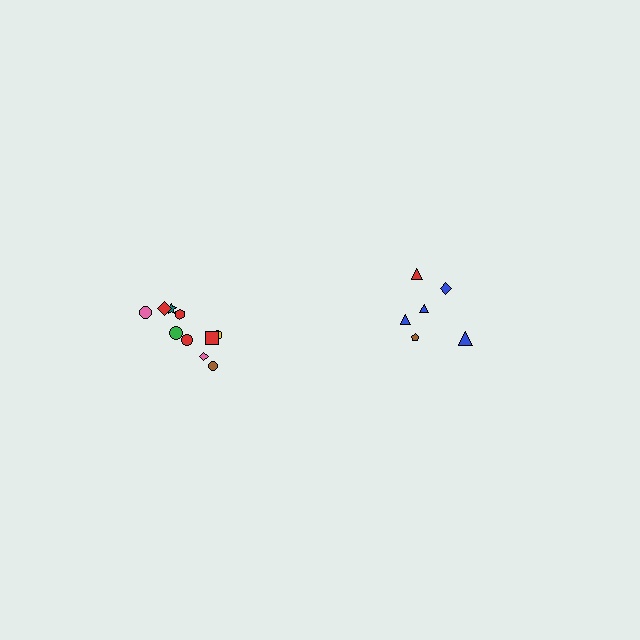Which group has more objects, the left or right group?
The left group.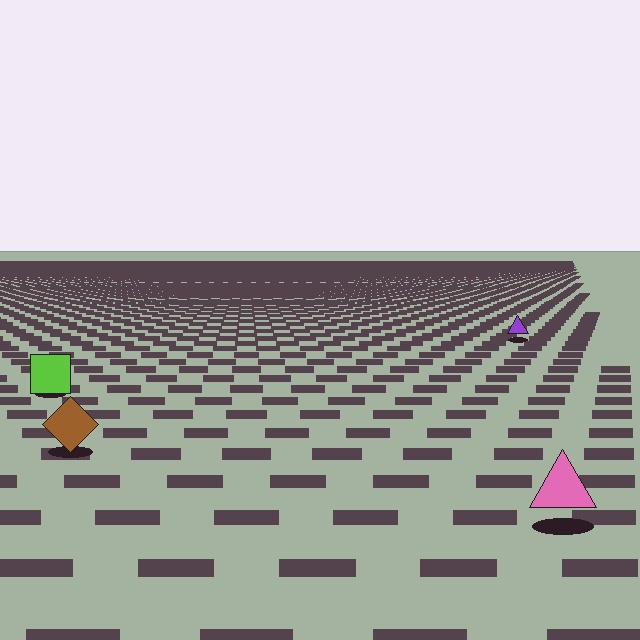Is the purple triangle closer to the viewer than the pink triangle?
No. The pink triangle is closer — you can tell from the texture gradient: the ground texture is coarser near it.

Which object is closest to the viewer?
The pink triangle is closest. The texture marks near it are larger and more spread out.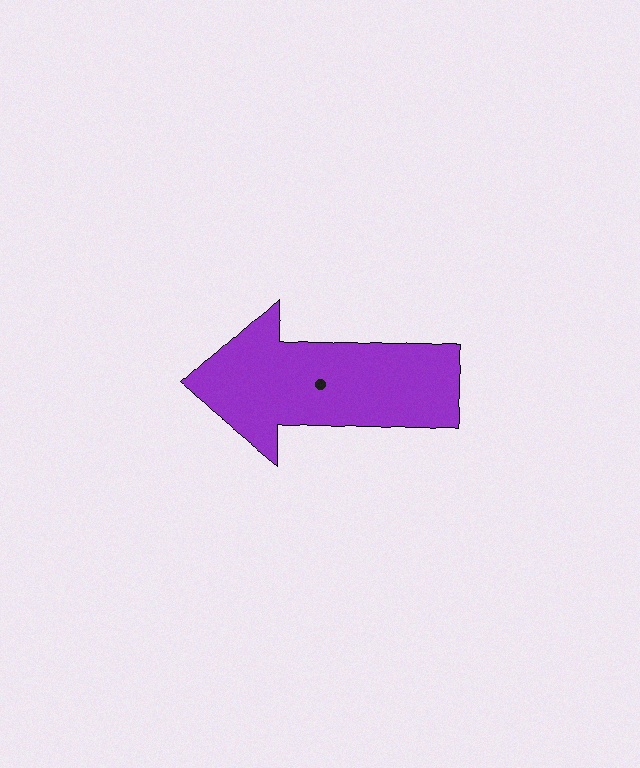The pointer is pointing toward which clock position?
Roughly 9 o'clock.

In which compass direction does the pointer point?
West.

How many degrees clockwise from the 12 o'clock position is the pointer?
Approximately 269 degrees.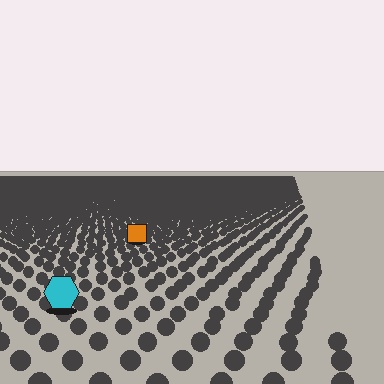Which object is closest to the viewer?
The cyan hexagon is closest. The texture marks near it are larger and more spread out.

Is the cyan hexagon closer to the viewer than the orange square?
Yes. The cyan hexagon is closer — you can tell from the texture gradient: the ground texture is coarser near it.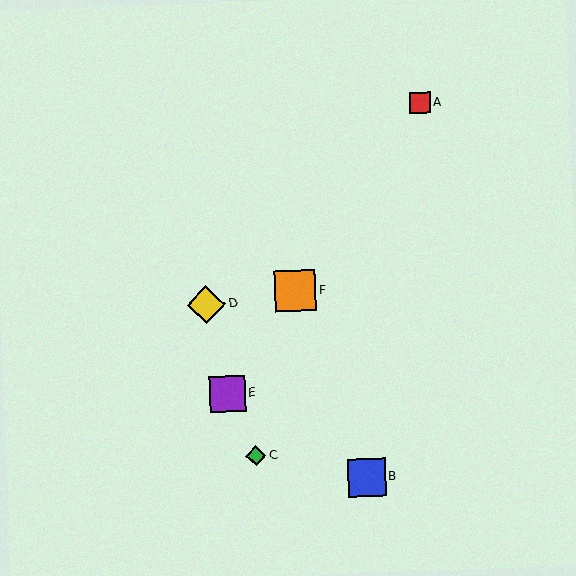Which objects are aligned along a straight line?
Objects A, E, F are aligned along a straight line.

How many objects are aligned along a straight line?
3 objects (A, E, F) are aligned along a straight line.